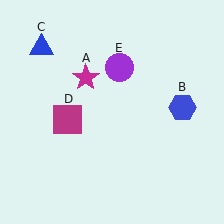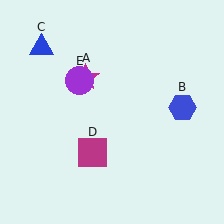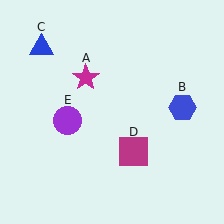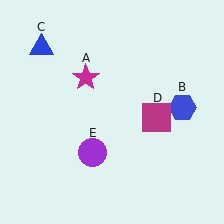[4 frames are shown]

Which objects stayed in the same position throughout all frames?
Magenta star (object A) and blue hexagon (object B) and blue triangle (object C) remained stationary.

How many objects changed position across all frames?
2 objects changed position: magenta square (object D), purple circle (object E).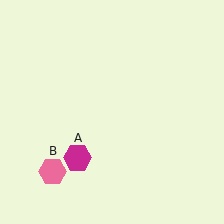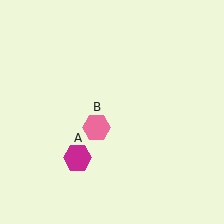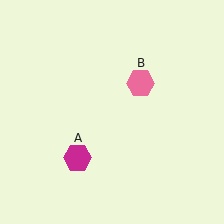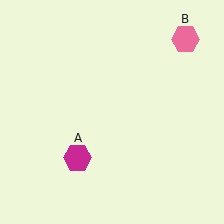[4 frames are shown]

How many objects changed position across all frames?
1 object changed position: pink hexagon (object B).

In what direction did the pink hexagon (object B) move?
The pink hexagon (object B) moved up and to the right.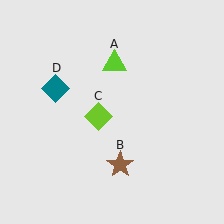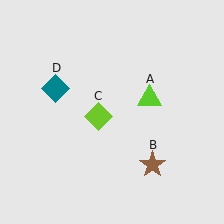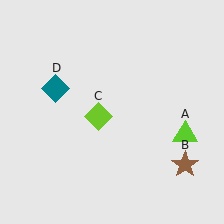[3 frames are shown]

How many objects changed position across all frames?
2 objects changed position: lime triangle (object A), brown star (object B).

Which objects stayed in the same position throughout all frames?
Lime diamond (object C) and teal diamond (object D) remained stationary.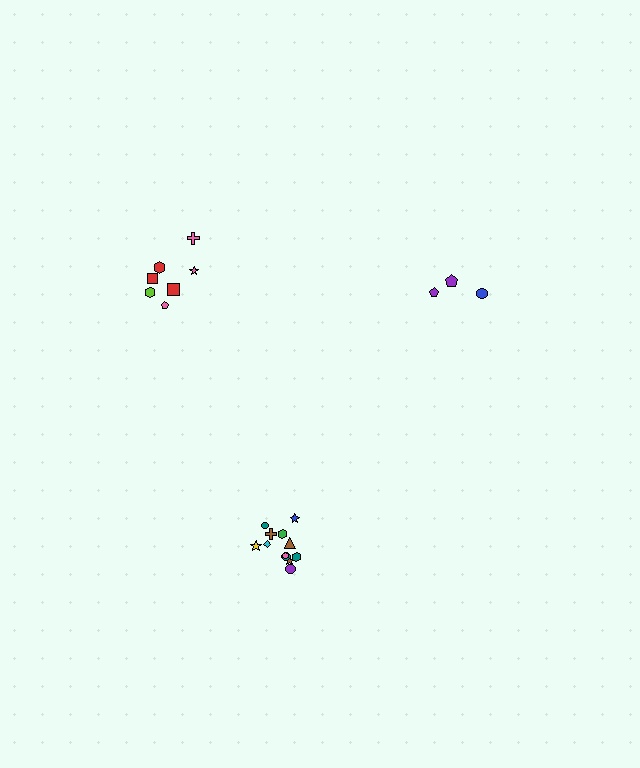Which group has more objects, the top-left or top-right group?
The top-left group.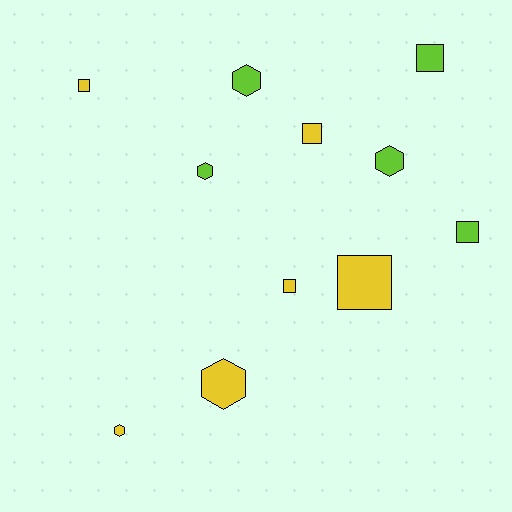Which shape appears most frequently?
Square, with 6 objects.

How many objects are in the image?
There are 11 objects.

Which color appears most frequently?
Yellow, with 6 objects.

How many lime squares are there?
There are 2 lime squares.